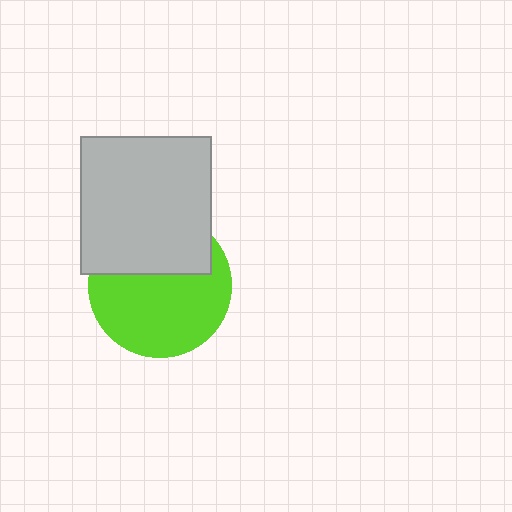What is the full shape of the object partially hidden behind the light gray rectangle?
The partially hidden object is a lime circle.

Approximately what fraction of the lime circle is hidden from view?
Roughly 38% of the lime circle is hidden behind the light gray rectangle.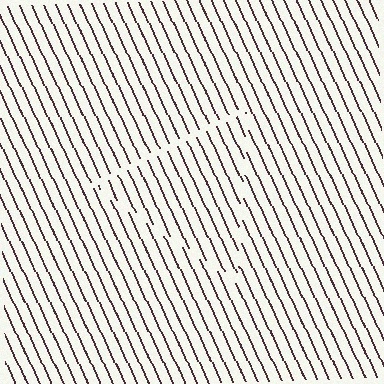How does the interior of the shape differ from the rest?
The interior of the shape contains the same grating, shifted by half a period — the contour is defined by the phase discontinuity where line-ends from the inner and outer gratings abut.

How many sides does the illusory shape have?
3 sides — the line-ends trace a triangle.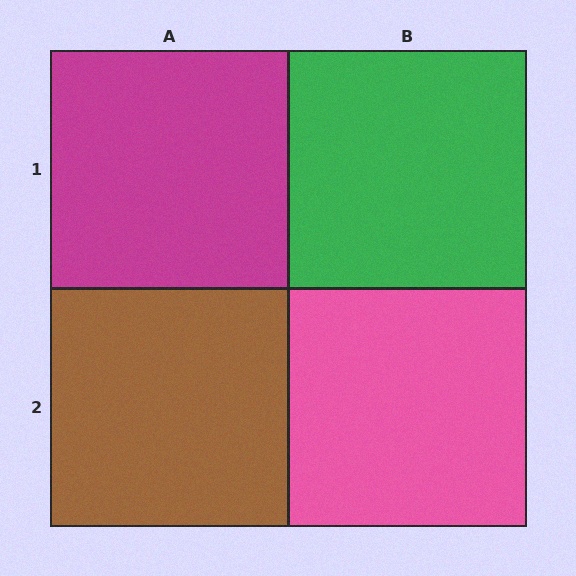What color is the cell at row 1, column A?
Magenta.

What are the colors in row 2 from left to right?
Brown, pink.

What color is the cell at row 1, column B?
Green.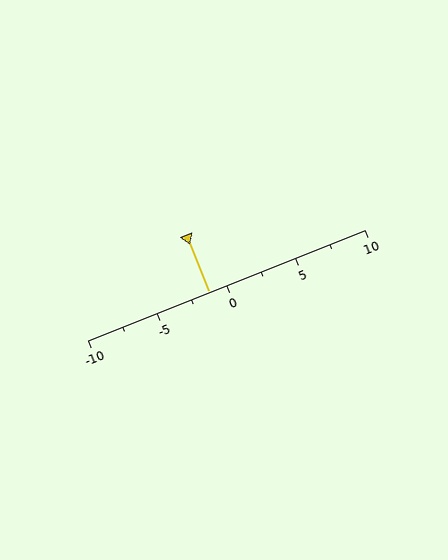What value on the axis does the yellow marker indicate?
The marker indicates approximately -1.2.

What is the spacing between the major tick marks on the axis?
The major ticks are spaced 5 apart.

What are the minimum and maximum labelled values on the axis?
The axis runs from -10 to 10.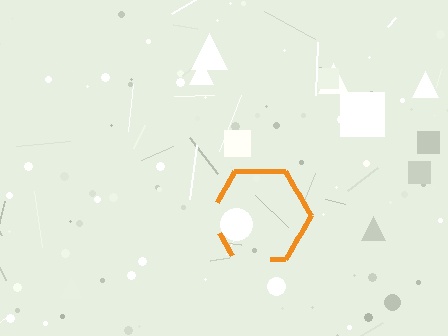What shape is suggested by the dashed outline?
The dashed outline suggests a hexagon.